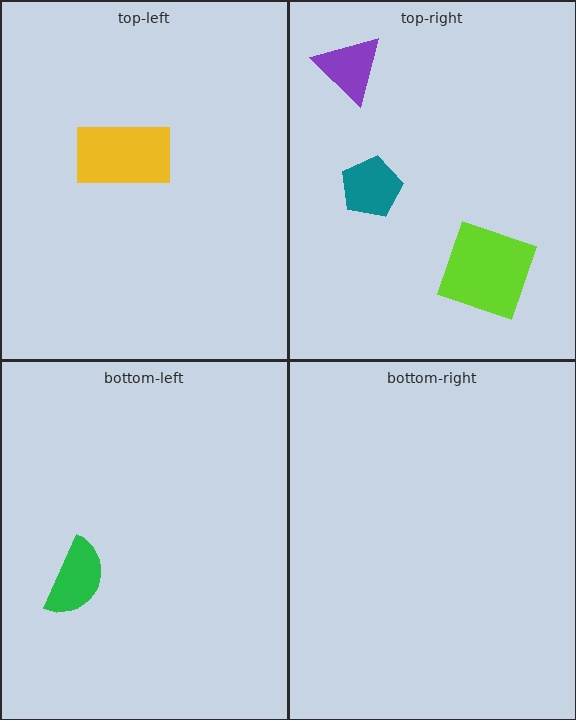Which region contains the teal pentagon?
The top-right region.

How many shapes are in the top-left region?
1.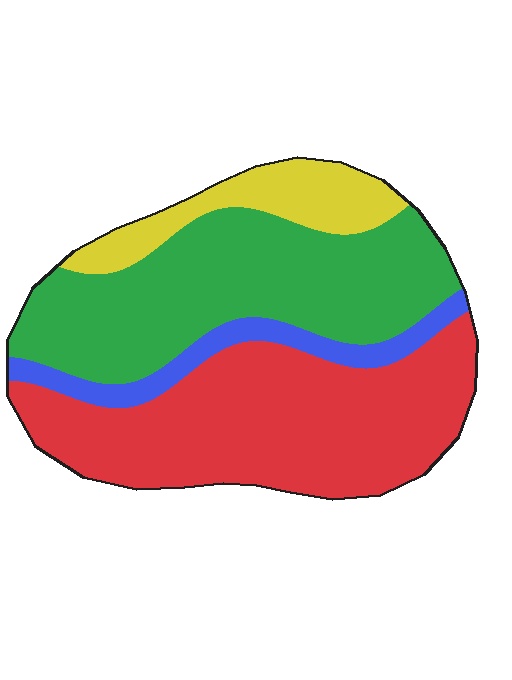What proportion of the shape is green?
Green covers around 40% of the shape.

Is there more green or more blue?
Green.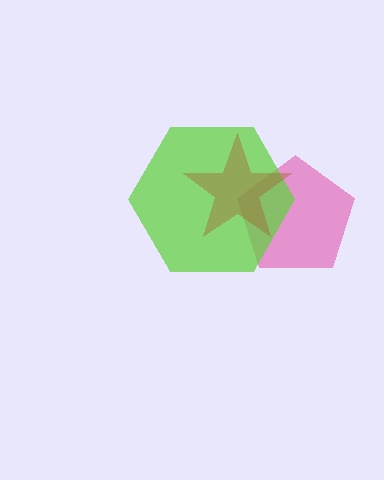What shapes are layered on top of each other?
The layered shapes are: a pink pentagon, a lime hexagon, a brown star.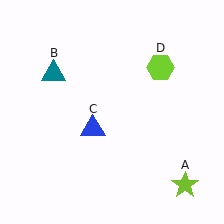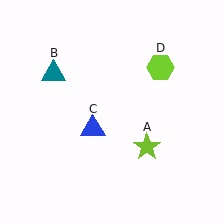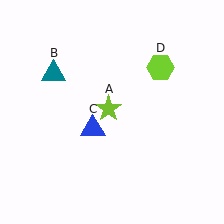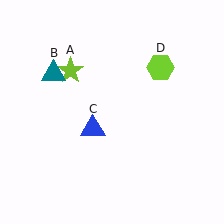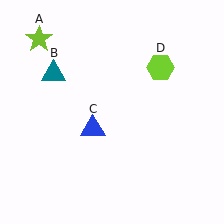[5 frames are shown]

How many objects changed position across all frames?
1 object changed position: lime star (object A).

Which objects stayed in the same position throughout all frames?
Teal triangle (object B) and blue triangle (object C) and lime hexagon (object D) remained stationary.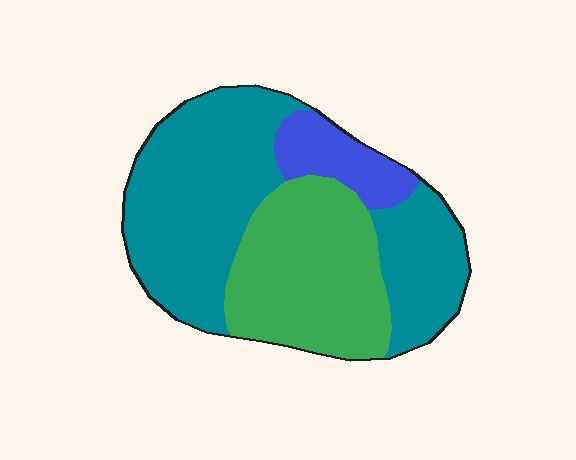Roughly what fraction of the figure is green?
Green takes up about one third (1/3) of the figure.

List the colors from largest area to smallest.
From largest to smallest: teal, green, blue.